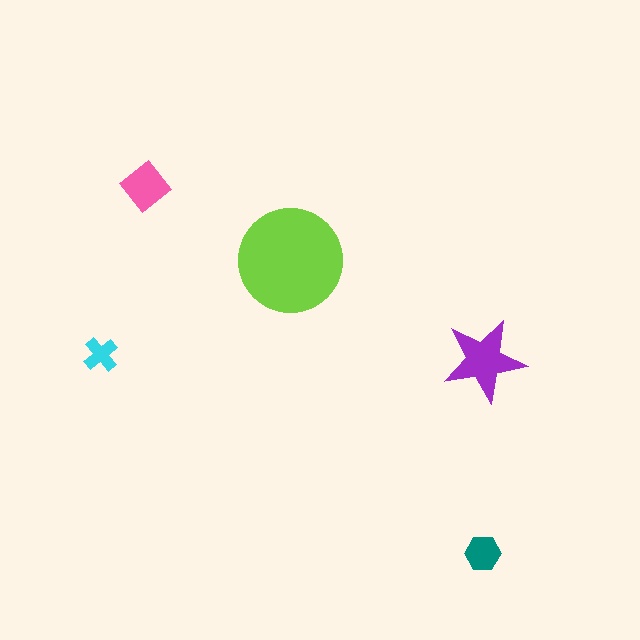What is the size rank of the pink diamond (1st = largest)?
3rd.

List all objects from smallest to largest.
The cyan cross, the teal hexagon, the pink diamond, the purple star, the lime circle.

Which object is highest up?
The pink diamond is topmost.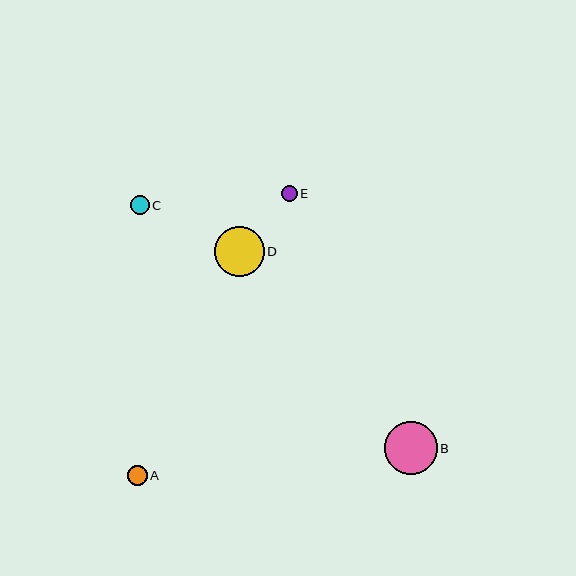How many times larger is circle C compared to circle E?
Circle C is approximately 1.2 times the size of circle E.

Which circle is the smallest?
Circle E is the smallest with a size of approximately 16 pixels.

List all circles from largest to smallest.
From largest to smallest: B, D, A, C, E.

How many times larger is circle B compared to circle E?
Circle B is approximately 3.3 times the size of circle E.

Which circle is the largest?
Circle B is the largest with a size of approximately 53 pixels.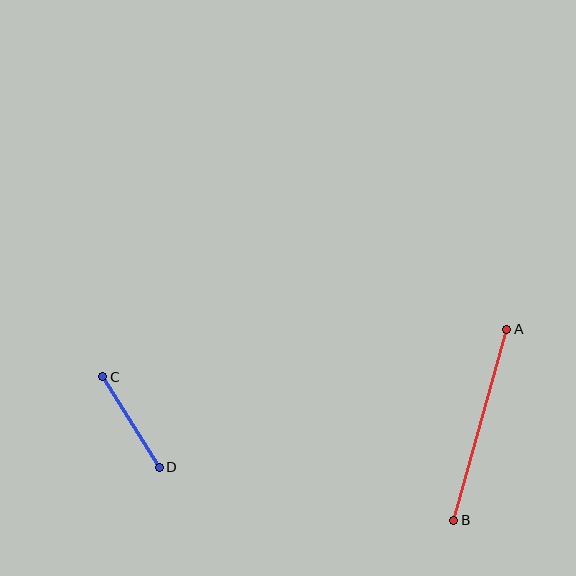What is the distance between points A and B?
The distance is approximately 198 pixels.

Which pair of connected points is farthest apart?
Points A and B are farthest apart.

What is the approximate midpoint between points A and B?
The midpoint is at approximately (480, 425) pixels.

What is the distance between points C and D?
The distance is approximately 107 pixels.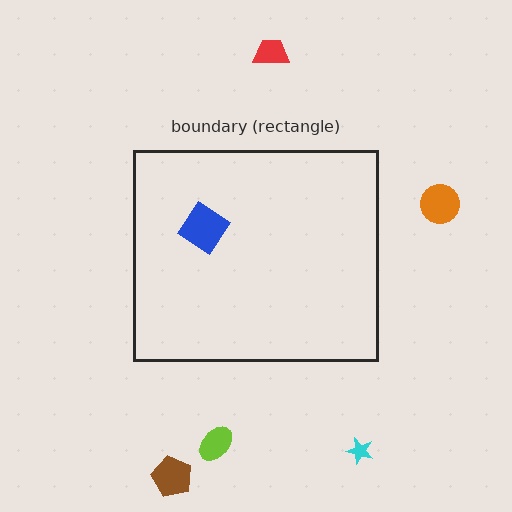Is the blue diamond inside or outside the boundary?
Inside.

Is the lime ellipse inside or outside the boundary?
Outside.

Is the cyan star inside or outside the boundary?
Outside.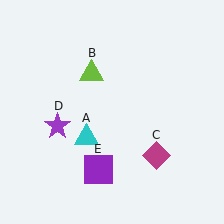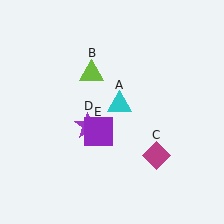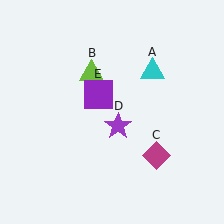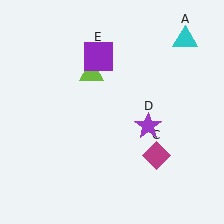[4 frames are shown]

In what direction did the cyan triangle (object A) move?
The cyan triangle (object A) moved up and to the right.